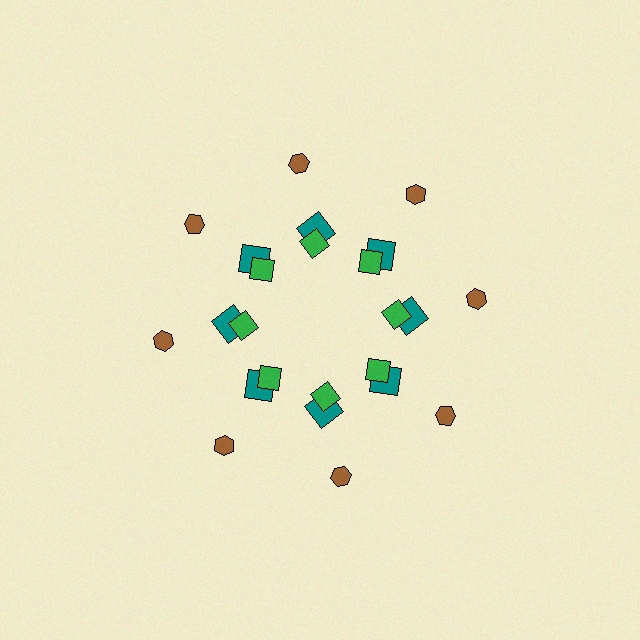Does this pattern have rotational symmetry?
Yes, this pattern has 8-fold rotational symmetry. It looks the same after rotating 45 degrees around the center.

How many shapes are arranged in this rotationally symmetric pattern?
There are 24 shapes, arranged in 8 groups of 3.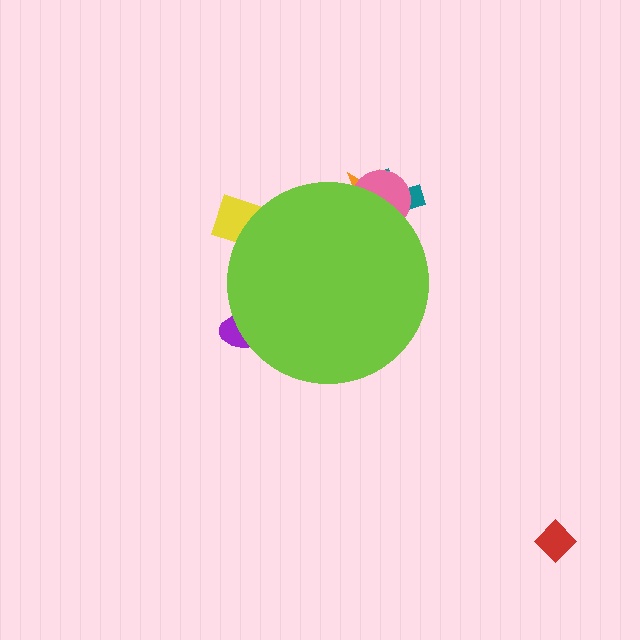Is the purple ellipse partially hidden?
Yes, the purple ellipse is partially hidden behind the lime circle.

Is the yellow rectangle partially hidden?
Yes, the yellow rectangle is partially hidden behind the lime circle.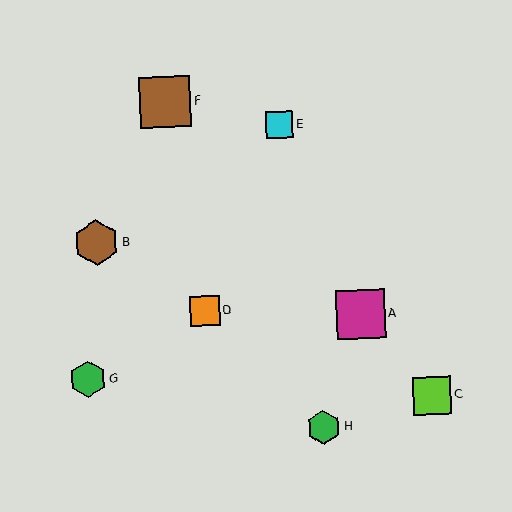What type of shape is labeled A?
Shape A is a magenta square.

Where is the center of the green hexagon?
The center of the green hexagon is at (324, 427).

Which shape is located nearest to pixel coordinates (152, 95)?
The brown square (labeled F) at (165, 102) is nearest to that location.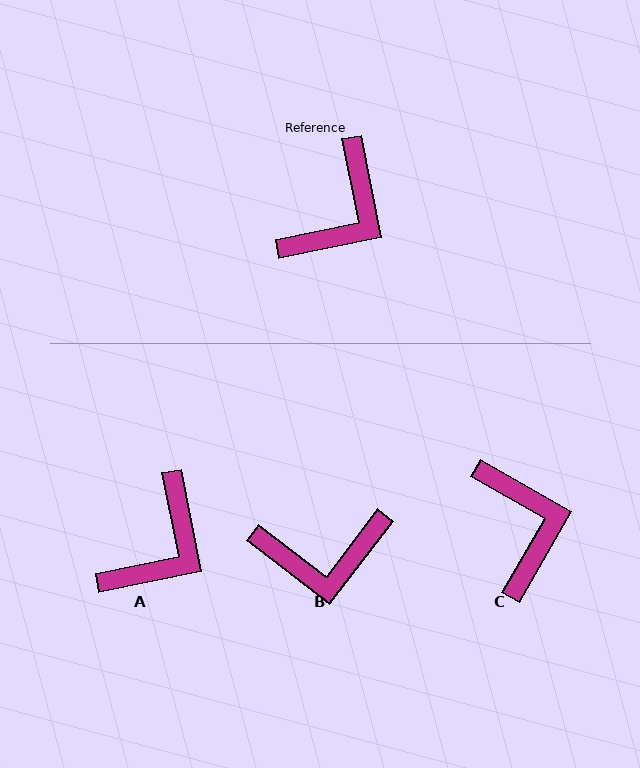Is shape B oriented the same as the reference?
No, it is off by about 49 degrees.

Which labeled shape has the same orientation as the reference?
A.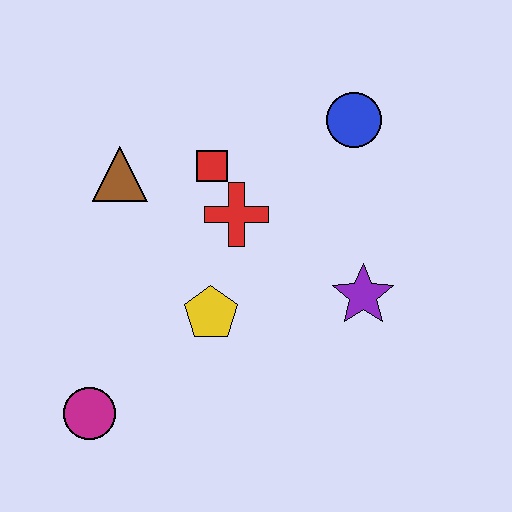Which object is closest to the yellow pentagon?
The red cross is closest to the yellow pentagon.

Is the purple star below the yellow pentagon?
No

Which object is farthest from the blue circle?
The magenta circle is farthest from the blue circle.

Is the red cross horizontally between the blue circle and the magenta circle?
Yes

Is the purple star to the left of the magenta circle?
No